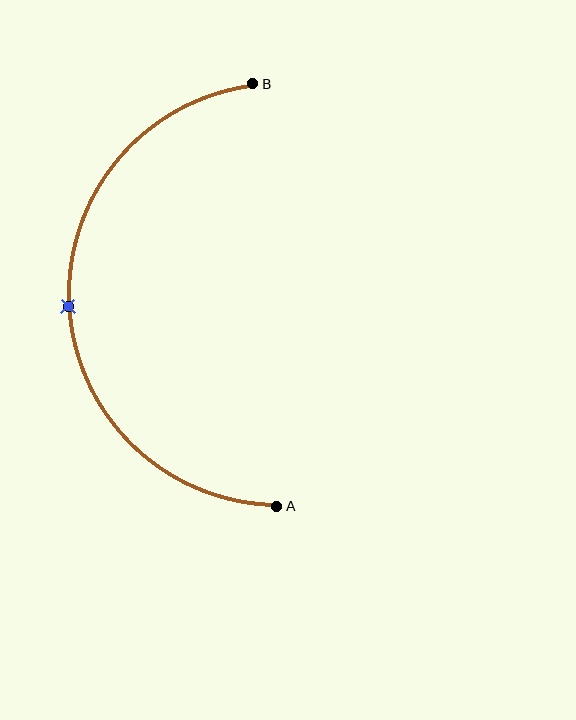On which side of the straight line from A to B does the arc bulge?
The arc bulges to the left of the straight line connecting A and B.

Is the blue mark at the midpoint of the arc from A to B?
Yes. The blue mark lies on the arc at equal arc-length from both A and B — it is the arc midpoint.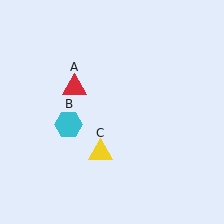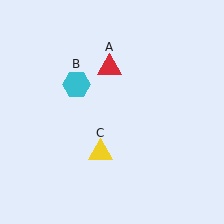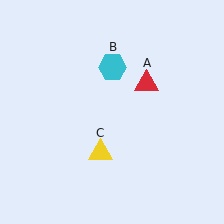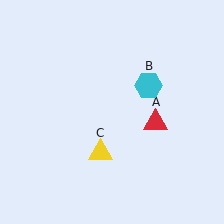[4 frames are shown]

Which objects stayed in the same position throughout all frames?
Yellow triangle (object C) remained stationary.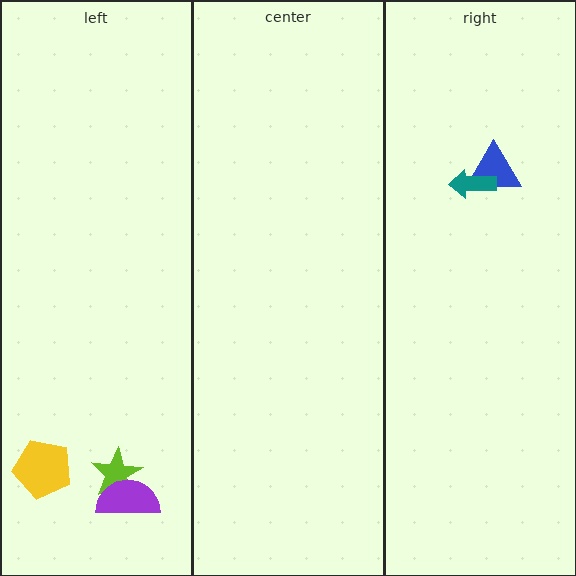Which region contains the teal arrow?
The right region.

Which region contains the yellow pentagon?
The left region.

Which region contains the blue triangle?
The right region.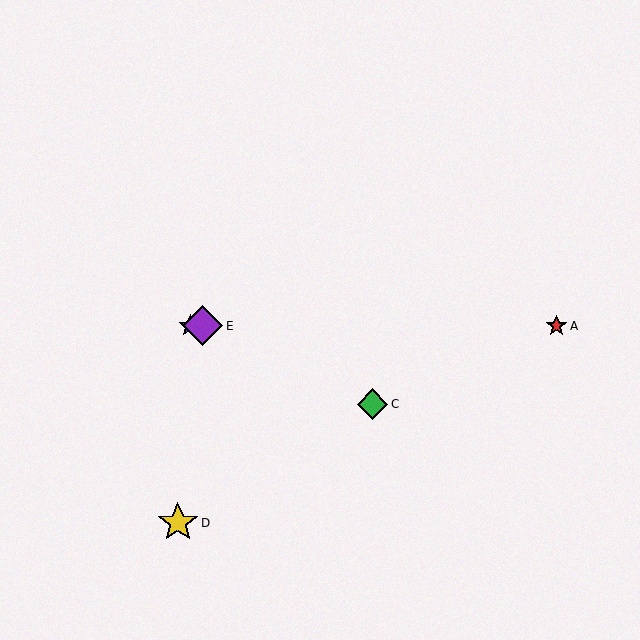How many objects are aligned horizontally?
3 objects (A, B, E) are aligned horizontally.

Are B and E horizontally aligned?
Yes, both are at y≈326.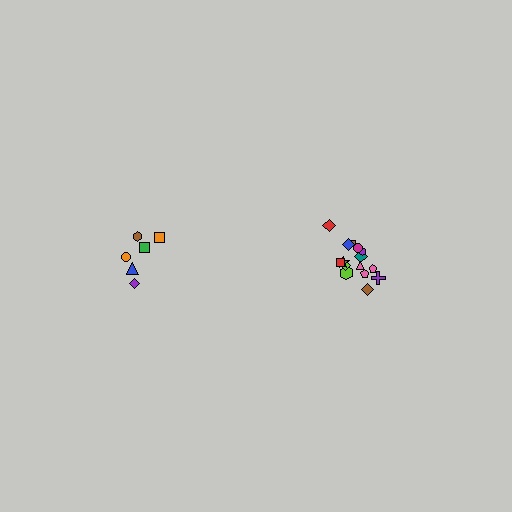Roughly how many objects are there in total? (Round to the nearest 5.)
Roughly 20 objects in total.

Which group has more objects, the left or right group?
The right group.